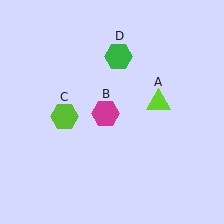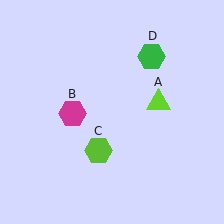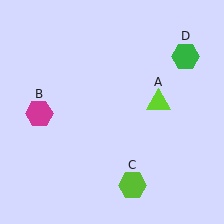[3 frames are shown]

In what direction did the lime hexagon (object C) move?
The lime hexagon (object C) moved down and to the right.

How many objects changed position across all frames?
3 objects changed position: magenta hexagon (object B), lime hexagon (object C), green hexagon (object D).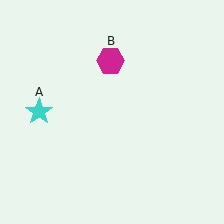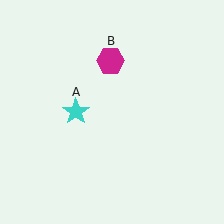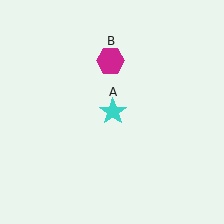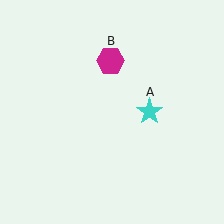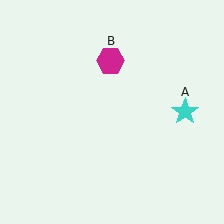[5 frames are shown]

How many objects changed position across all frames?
1 object changed position: cyan star (object A).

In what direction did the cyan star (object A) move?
The cyan star (object A) moved right.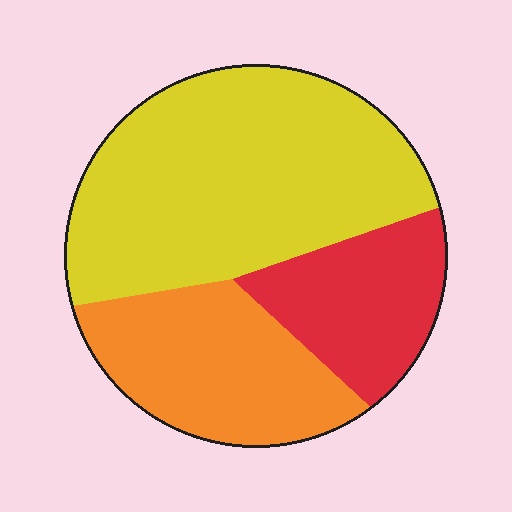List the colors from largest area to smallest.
From largest to smallest: yellow, orange, red.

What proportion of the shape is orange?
Orange covers 27% of the shape.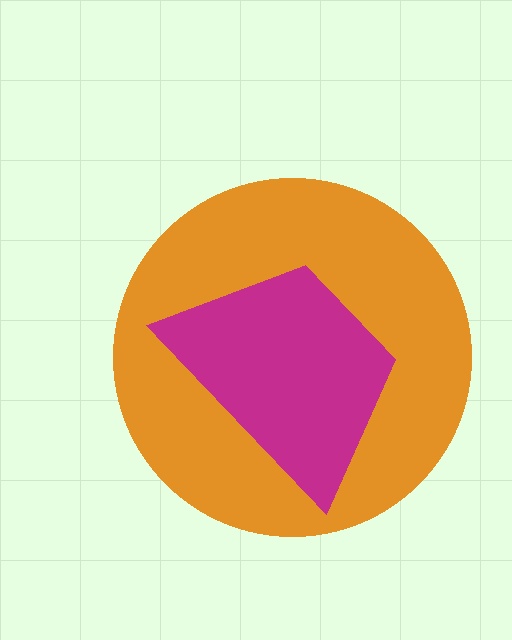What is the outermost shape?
The orange circle.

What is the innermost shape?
The magenta trapezoid.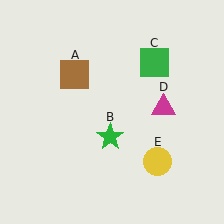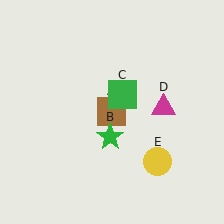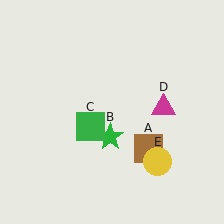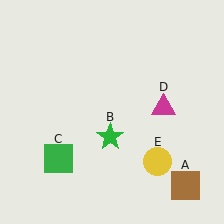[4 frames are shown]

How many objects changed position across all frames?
2 objects changed position: brown square (object A), green square (object C).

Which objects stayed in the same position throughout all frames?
Green star (object B) and magenta triangle (object D) and yellow circle (object E) remained stationary.